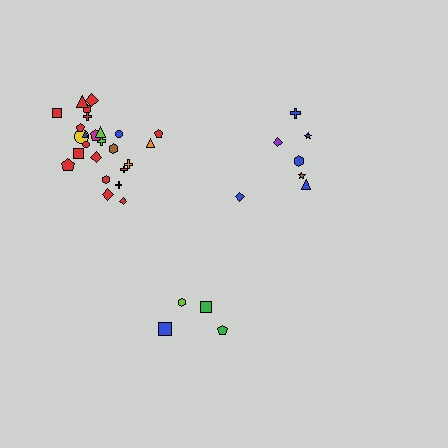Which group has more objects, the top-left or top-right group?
The top-left group.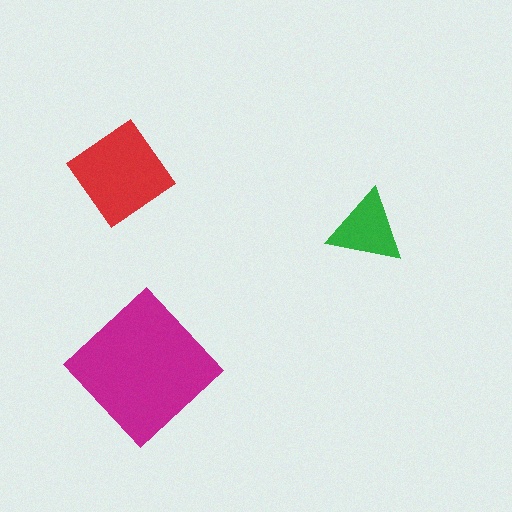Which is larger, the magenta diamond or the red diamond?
The magenta diamond.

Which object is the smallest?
The green triangle.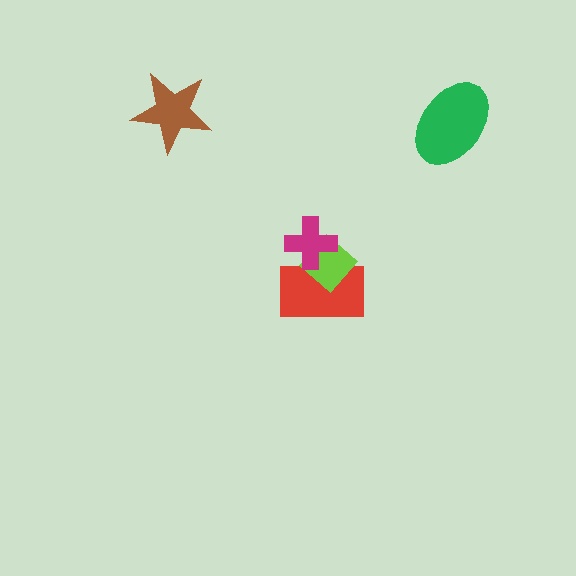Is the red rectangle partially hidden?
Yes, it is partially covered by another shape.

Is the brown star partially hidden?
No, no other shape covers it.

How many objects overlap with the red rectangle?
2 objects overlap with the red rectangle.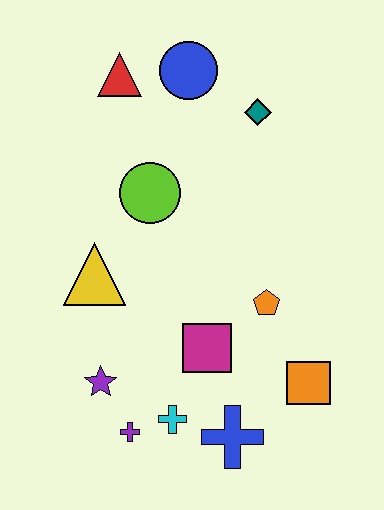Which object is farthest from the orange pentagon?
The red triangle is farthest from the orange pentagon.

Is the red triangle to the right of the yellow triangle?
Yes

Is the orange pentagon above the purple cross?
Yes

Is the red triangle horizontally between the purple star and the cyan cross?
Yes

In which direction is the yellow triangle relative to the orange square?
The yellow triangle is to the left of the orange square.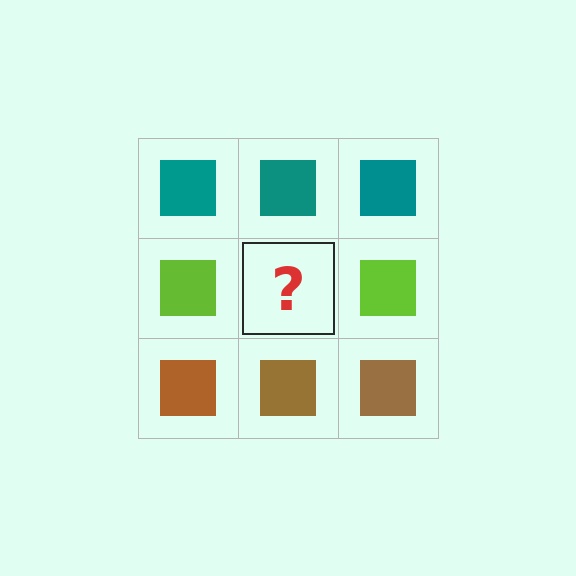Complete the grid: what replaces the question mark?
The question mark should be replaced with a lime square.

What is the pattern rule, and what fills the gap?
The rule is that each row has a consistent color. The gap should be filled with a lime square.